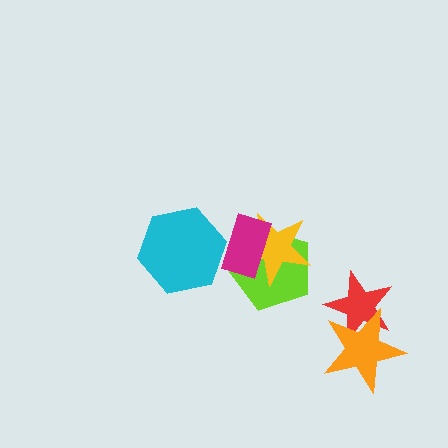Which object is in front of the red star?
The orange star is in front of the red star.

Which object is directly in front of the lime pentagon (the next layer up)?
The yellow star is directly in front of the lime pentagon.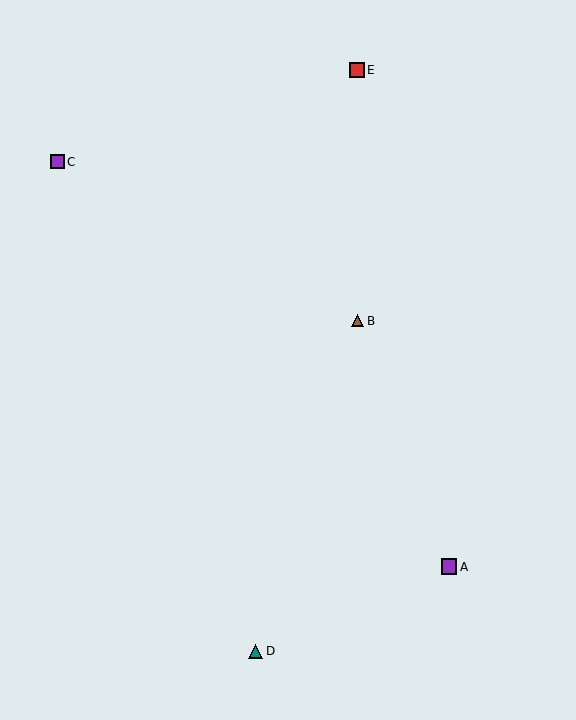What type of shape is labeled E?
Shape E is a red square.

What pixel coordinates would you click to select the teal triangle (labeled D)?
Click at (256, 651) to select the teal triangle D.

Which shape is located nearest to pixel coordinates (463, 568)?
The purple square (labeled A) at (449, 567) is nearest to that location.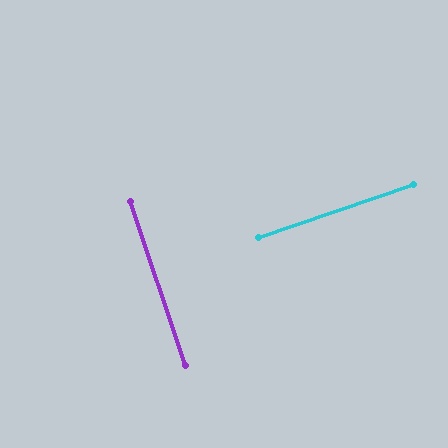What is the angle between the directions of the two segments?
Approximately 90 degrees.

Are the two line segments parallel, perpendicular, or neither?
Perpendicular — they meet at approximately 90°.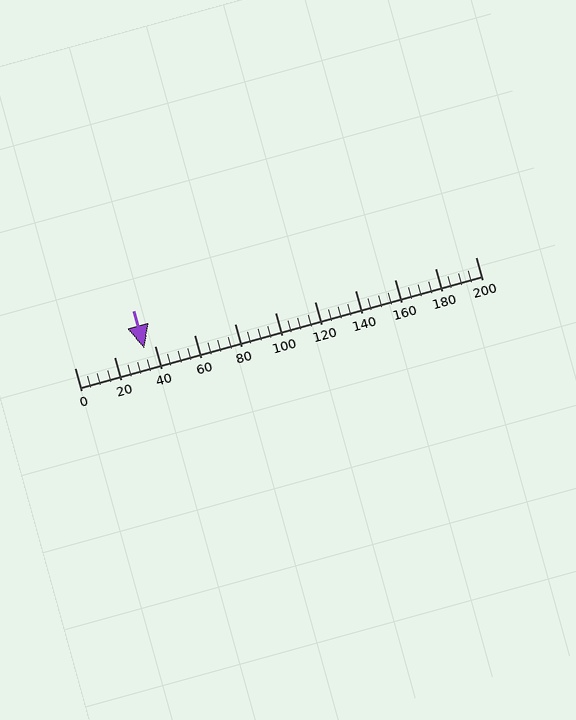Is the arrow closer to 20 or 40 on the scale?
The arrow is closer to 40.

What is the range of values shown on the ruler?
The ruler shows values from 0 to 200.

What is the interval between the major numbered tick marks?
The major tick marks are spaced 20 units apart.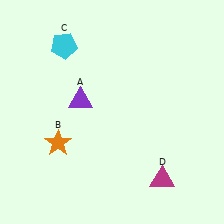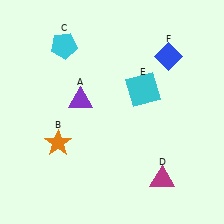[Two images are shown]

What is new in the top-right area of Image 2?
A cyan square (E) was added in the top-right area of Image 2.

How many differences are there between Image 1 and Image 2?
There are 2 differences between the two images.